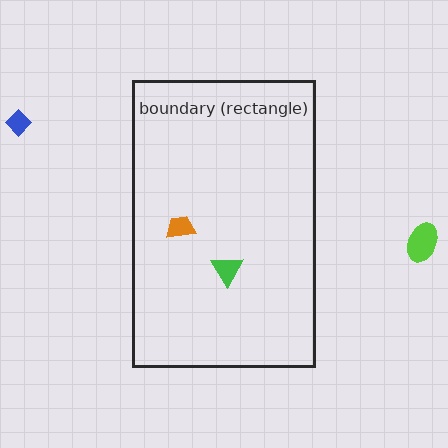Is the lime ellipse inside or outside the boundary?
Outside.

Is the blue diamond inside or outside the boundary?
Outside.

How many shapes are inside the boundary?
2 inside, 2 outside.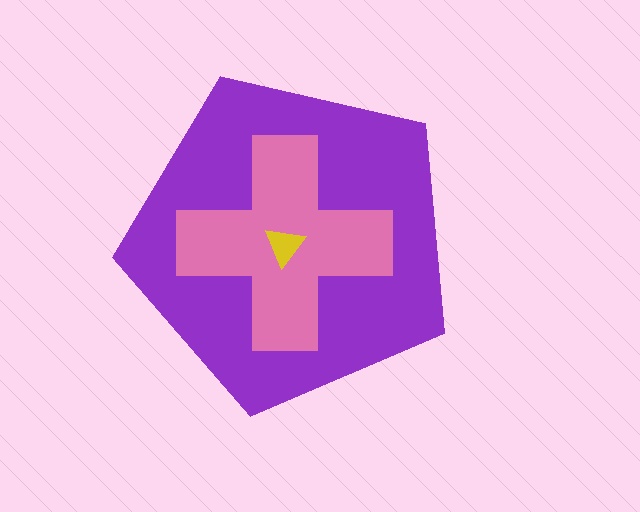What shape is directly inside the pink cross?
The yellow triangle.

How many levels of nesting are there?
3.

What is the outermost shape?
The purple pentagon.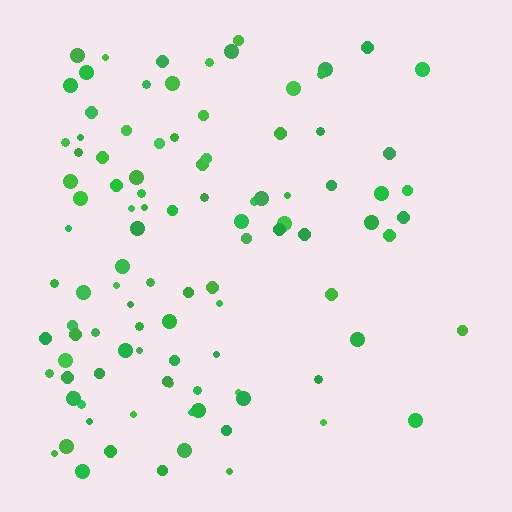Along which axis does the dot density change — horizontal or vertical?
Horizontal.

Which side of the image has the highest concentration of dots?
The left.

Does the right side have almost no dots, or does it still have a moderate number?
Still a moderate number, just noticeably fewer than the left.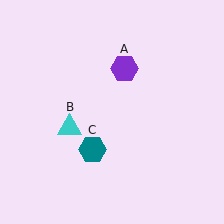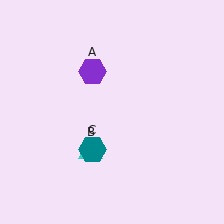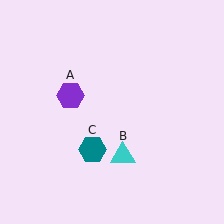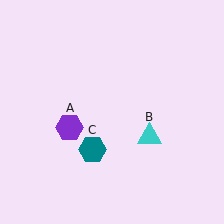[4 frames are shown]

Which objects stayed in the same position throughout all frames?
Teal hexagon (object C) remained stationary.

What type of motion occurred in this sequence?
The purple hexagon (object A), cyan triangle (object B) rotated counterclockwise around the center of the scene.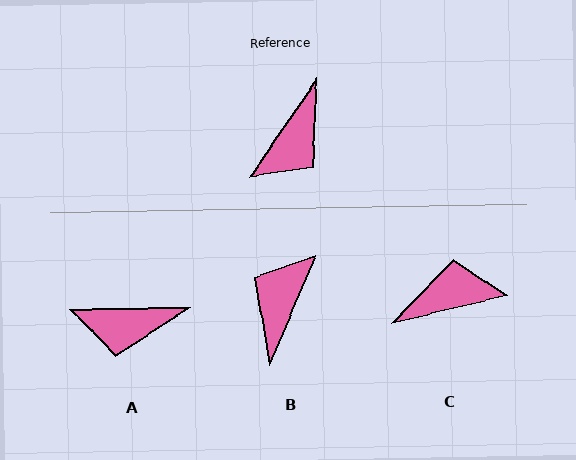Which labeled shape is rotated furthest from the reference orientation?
B, about 168 degrees away.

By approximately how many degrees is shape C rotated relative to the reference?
Approximately 138 degrees counter-clockwise.